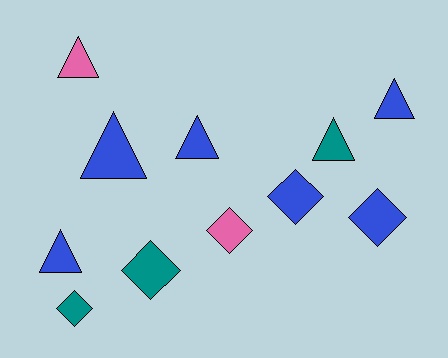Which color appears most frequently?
Blue, with 6 objects.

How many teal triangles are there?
There is 1 teal triangle.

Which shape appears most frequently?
Triangle, with 6 objects.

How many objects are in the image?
There are 11 objects.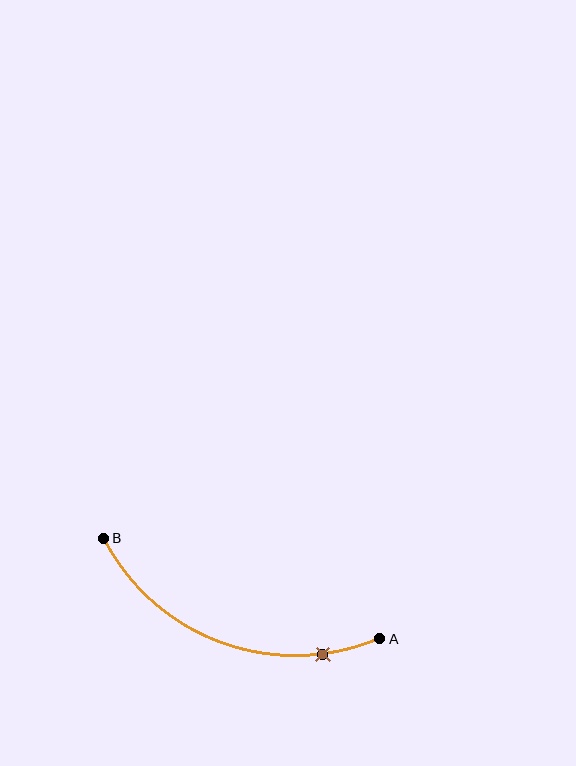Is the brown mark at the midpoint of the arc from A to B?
No. The brown mark lies on the arc but is closer to endpoint A. The arc midpoint would be at the point on the curve equidistant along the arc from both A and B.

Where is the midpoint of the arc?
The arc midpoint is the point on the curve farthest from the straight line joining A and B. It sits below that line.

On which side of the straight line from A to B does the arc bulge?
The arc bulges below the straight line connecting A and B.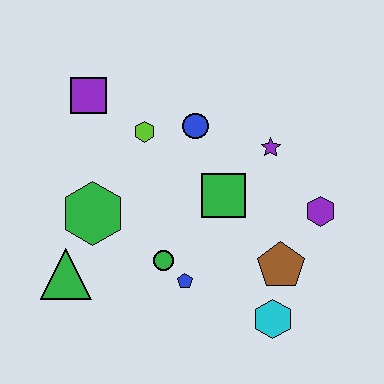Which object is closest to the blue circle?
The lime hexagon is closest to the blue circle.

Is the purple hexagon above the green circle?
Yes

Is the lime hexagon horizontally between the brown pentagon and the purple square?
Yes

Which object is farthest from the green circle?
The purple square is farthest from the green circle.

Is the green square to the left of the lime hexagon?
No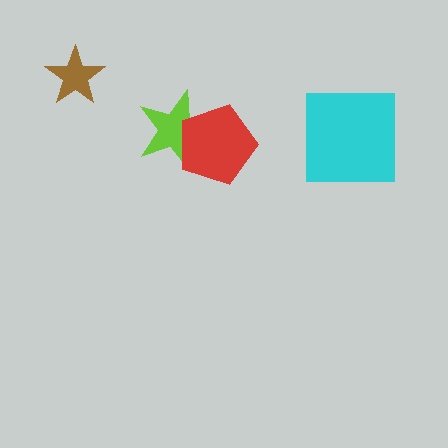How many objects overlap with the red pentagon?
1 object overlaps with the red pentagon.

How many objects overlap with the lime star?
1 object overlaps with the lime star.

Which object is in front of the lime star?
The red pentagon is in front of the lime star.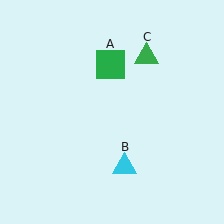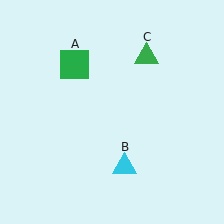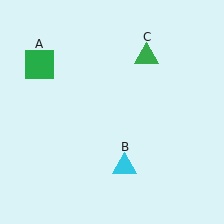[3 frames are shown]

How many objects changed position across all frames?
1 object changed position: green square (object A).